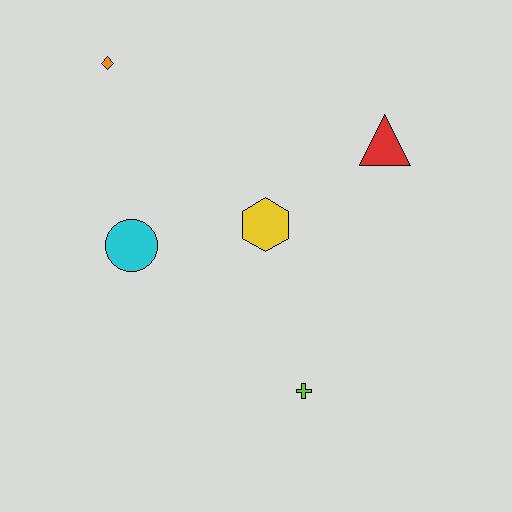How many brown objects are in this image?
There are no brown objects.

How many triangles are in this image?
There is 1 triangle.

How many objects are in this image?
There are 5 objects.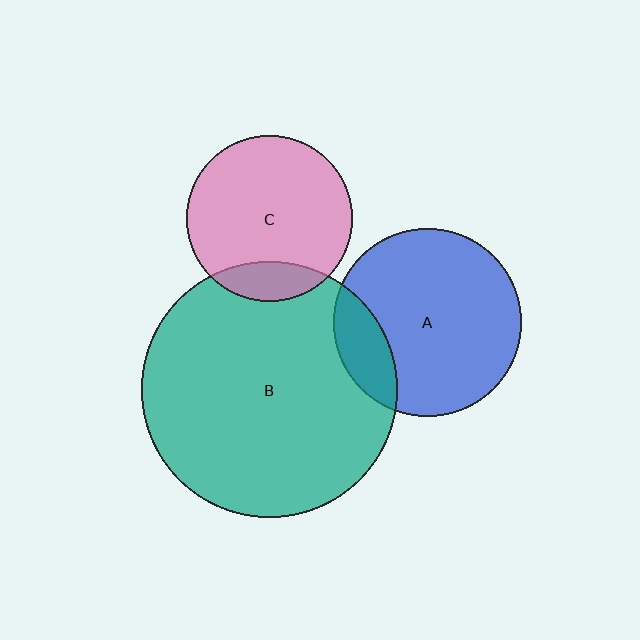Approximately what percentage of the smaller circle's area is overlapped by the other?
Approximately 15%.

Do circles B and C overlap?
Yes.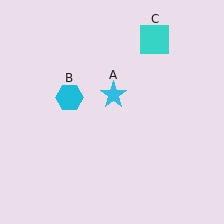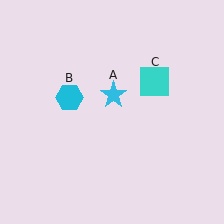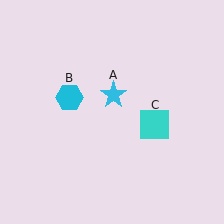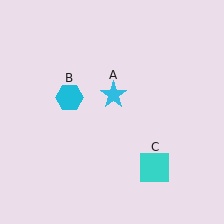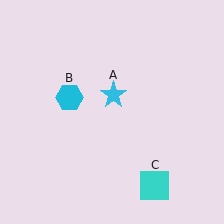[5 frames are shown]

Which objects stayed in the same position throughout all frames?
Cyan star (object A) and cyan hexagon (object B) remained stationary.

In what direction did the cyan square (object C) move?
The cyan square (object C) moved down.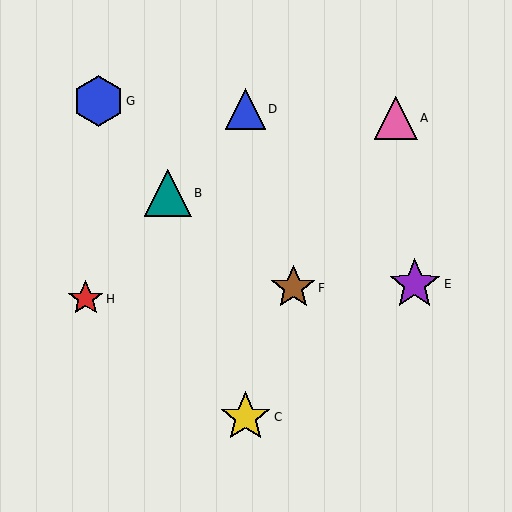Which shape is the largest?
The purple star (labeled E) is the largest.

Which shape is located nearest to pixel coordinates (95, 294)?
The red star (labeled H) at (86, 299) is nearest to that location.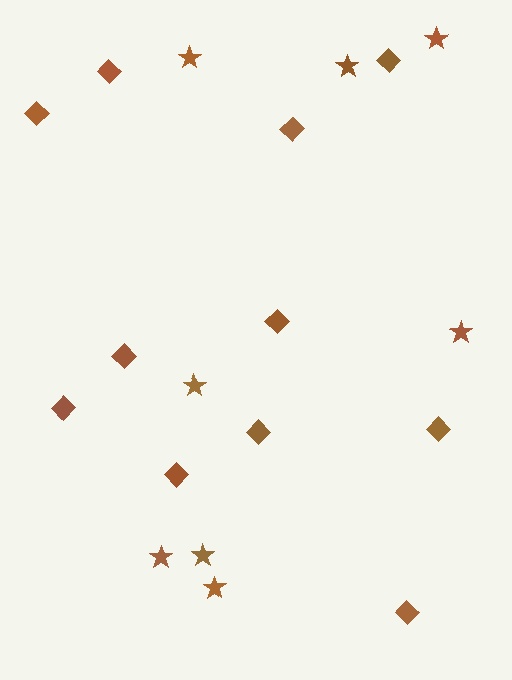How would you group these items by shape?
There are 2 groups: one group of diamonds (11) and one group of stars (8).